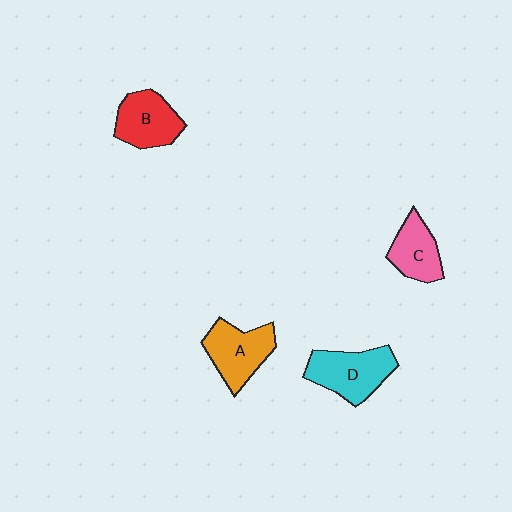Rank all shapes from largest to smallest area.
From largest to smallest: D (cyan), A (orange), B (red), C (pink).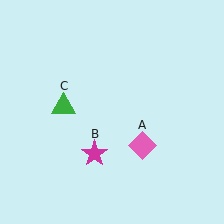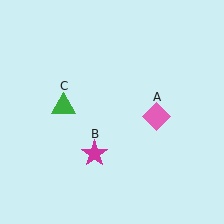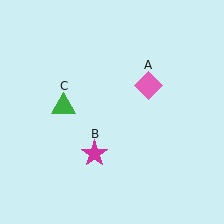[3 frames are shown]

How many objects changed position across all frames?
1 object changed position: pink diamond (object A).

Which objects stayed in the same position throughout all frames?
Magenta star (object B) and green triangle (object C) remained stationary.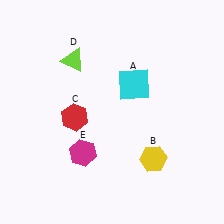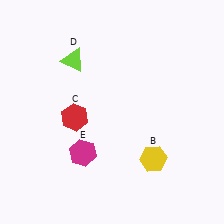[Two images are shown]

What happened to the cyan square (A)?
The cyan square (A) was removed in Image 2. It was in the top-right area of Image 1.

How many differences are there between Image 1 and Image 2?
There is 1 difference between the two images.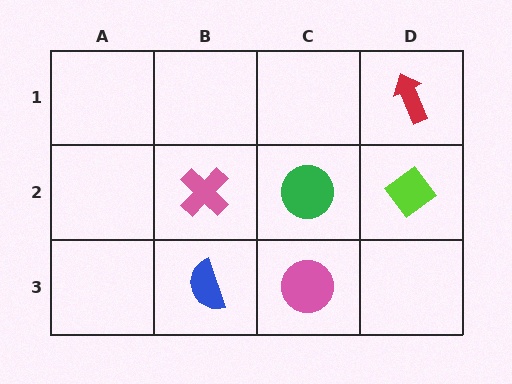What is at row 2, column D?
A lime diamond.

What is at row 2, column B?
A pink cross.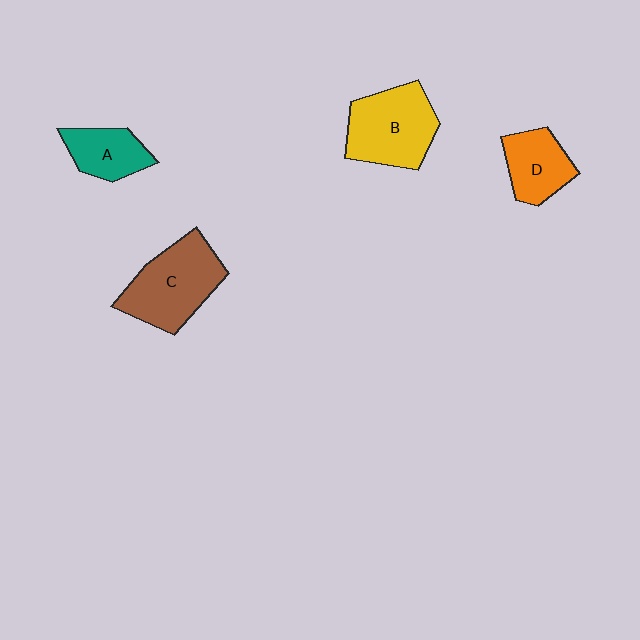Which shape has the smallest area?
Shape A (teal).